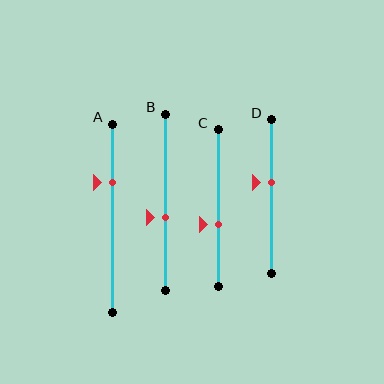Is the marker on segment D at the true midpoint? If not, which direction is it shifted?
No, the marker on segment D is shifted upward by about 9% of the segment length.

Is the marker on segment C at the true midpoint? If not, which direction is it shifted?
No, the marker on segment C is shifted downward by about 11% of the segment length.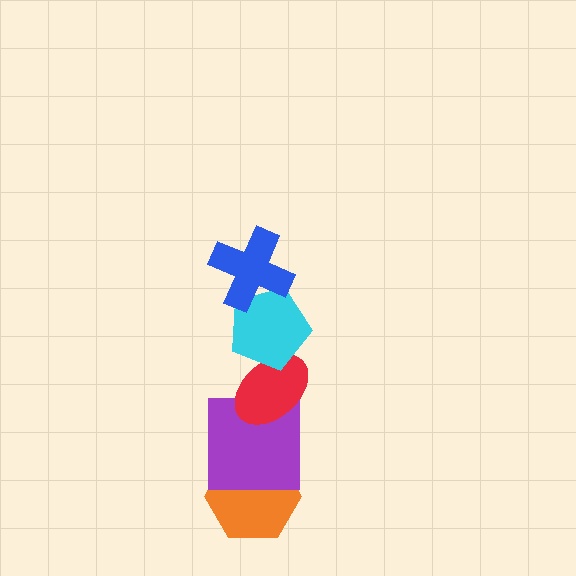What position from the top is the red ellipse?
The red ellipse is 3rd from the top.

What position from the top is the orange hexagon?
The orange hexagon is 5th from the top.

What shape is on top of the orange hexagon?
The purple square is on top of the orange hexagon.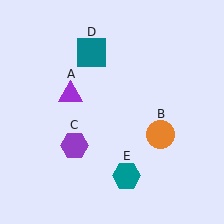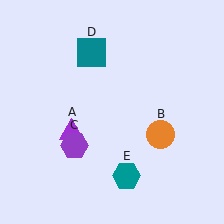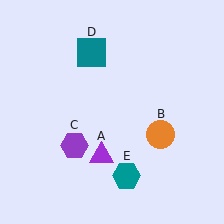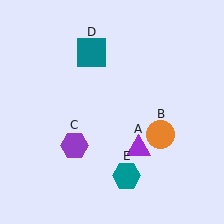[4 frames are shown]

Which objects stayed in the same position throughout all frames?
Orange circle (object B) and purple hexagon (object C) and teal square (object D) and teal hexagon (object E) remained stationary.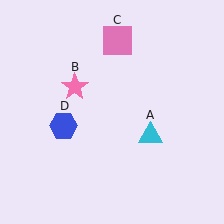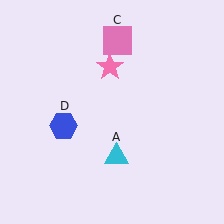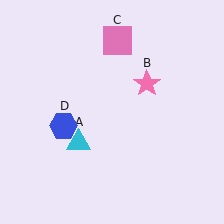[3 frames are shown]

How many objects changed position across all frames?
2 objects changed position: cyan triangle (object A), pink star (object B).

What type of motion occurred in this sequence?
The cyan triangle (object A), pink star (object B) rotated clockwise around the center of the scene.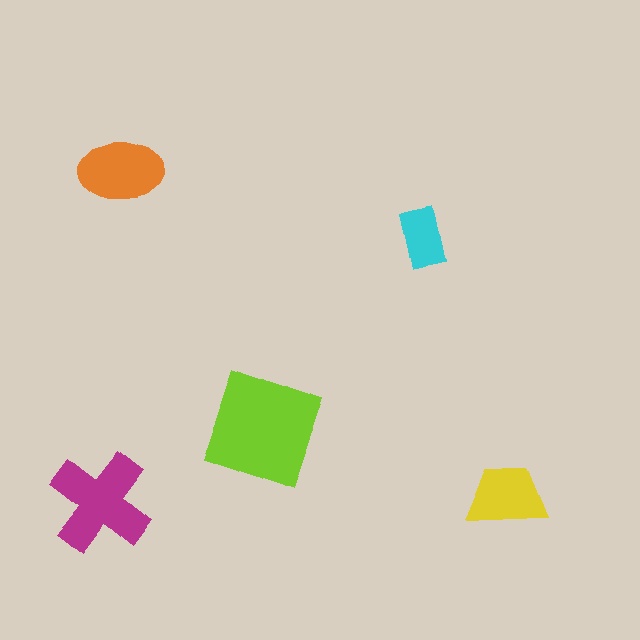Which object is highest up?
The orange ellipse is topmost.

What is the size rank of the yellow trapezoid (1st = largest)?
4th.